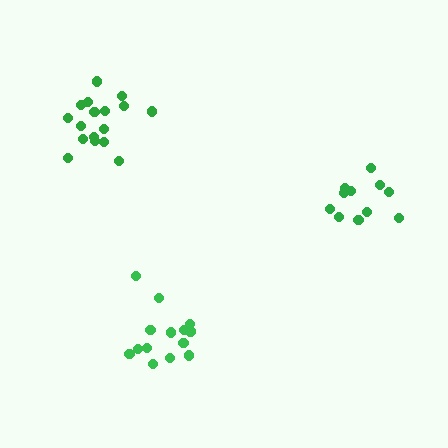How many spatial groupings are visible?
There are 3 spatial groupings.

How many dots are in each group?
Group 1: 14 dots, Group 2: 17 dots, Group 3: 11 dots (42 total).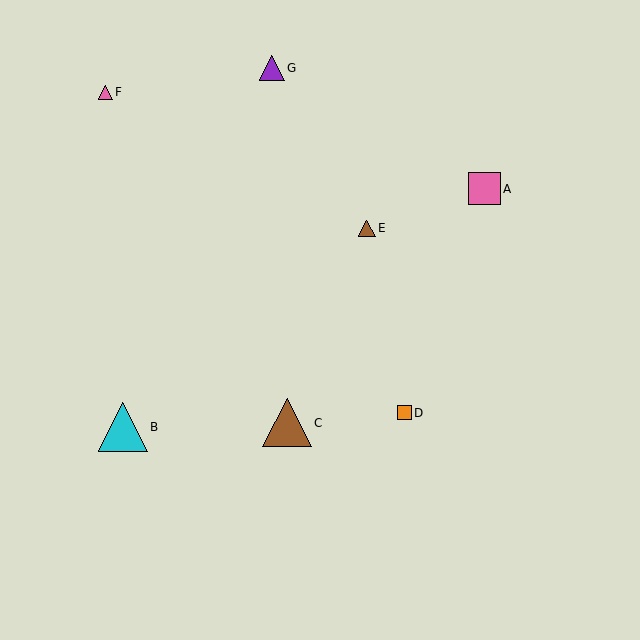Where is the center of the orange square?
The center of the orange square is at (404, 413).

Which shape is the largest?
The cyan triangle (labeled B) is the largest.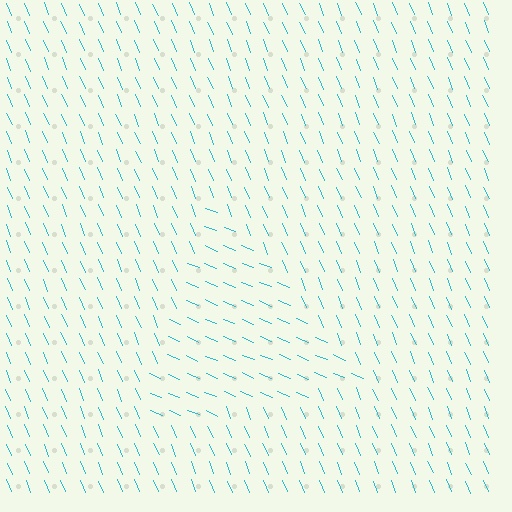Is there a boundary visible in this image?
Yes, there is a texture boundary formed by a change in line orientation.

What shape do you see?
I see a triangle.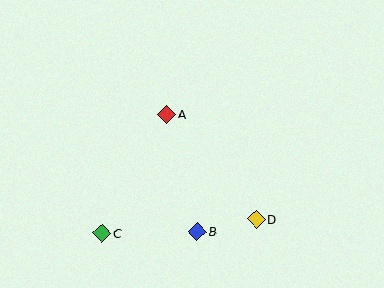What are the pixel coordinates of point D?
Point D is at (256, 220).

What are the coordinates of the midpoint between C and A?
The midpoint between C and A is at (135, 174).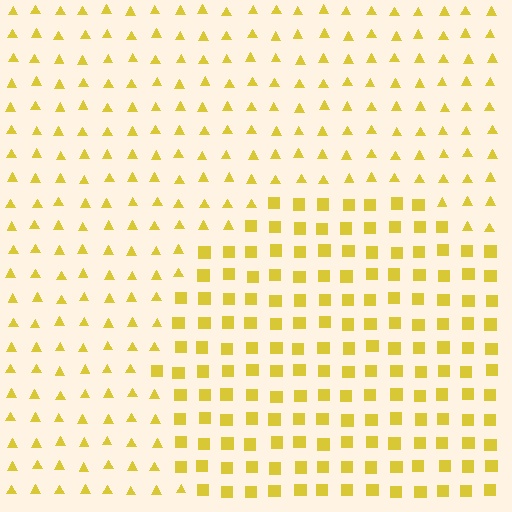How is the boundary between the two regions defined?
The boundary is defined by a change in element shape: squares inside vs. triangles outside. All elements share the same color and spacing.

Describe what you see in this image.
The image is filled with small yellow elements arranged in a uniform grid. A circle-shaped region contains squares, while the surrounding area contains triangles. The boundary is defined purely by the change in element shape.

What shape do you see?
I see a circle.